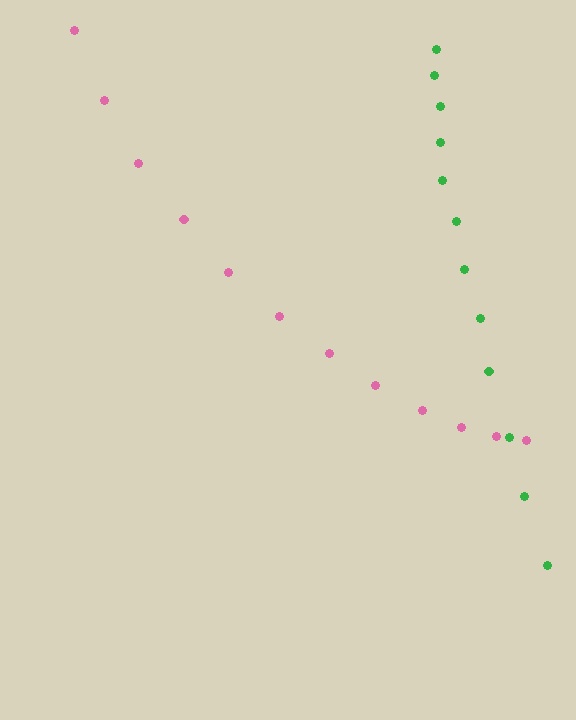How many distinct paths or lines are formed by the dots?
There are 2 distinct paths.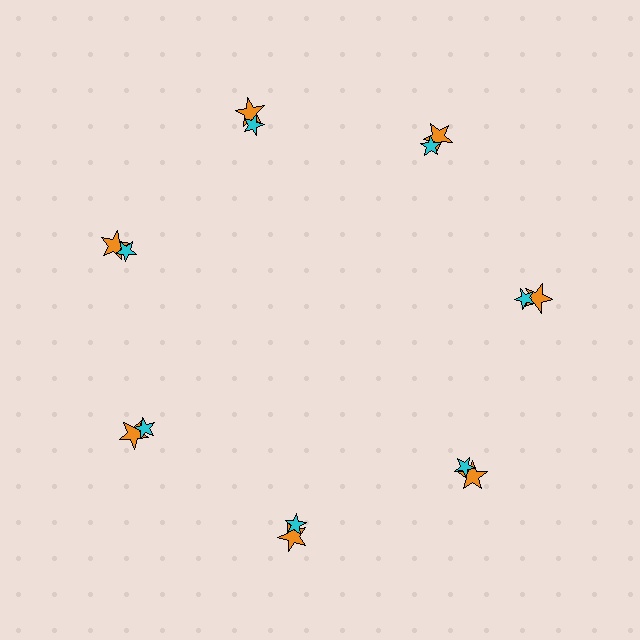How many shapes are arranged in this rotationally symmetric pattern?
There are 14 shapes, arranged in 7 groups of 2.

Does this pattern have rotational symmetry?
Yes, this pattern has 7-fold rotational symmetry. It looks the same after rotating 51 degrees around the center.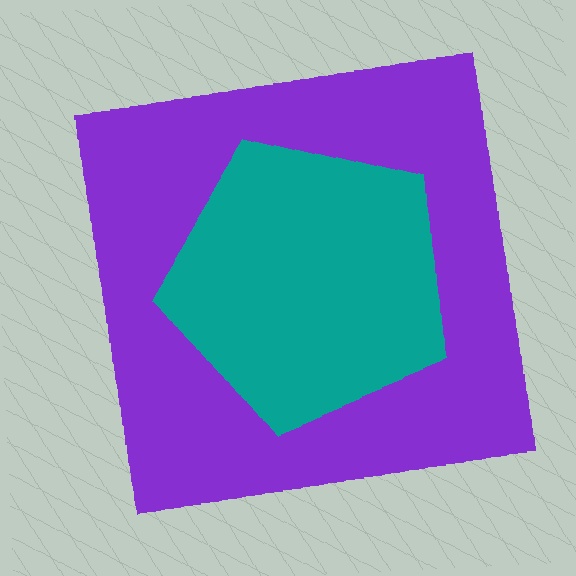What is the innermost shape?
The teal pentagon.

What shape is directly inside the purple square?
The teal pentagon.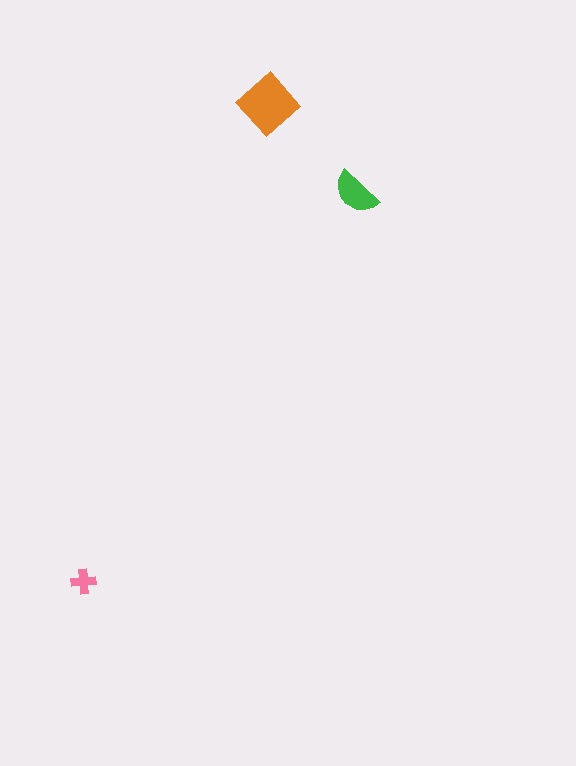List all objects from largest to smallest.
The orange diamond, the green semicircle, the pink cross.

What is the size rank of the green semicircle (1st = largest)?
2nd.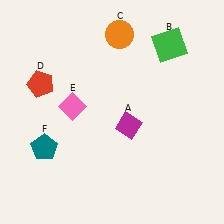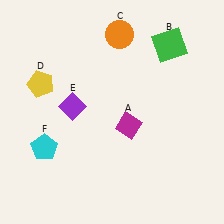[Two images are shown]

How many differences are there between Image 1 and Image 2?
There are 3 differences between the two images.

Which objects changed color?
D changed from red to yellow. E changed from pink to purple. F changed from teal to cyan.